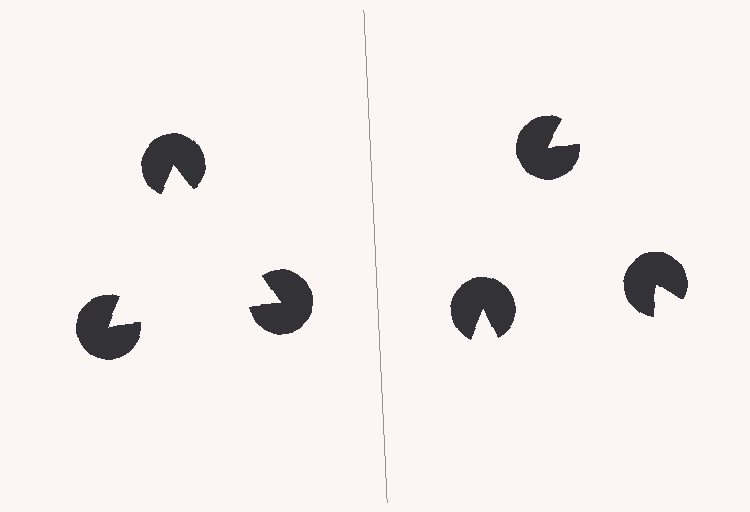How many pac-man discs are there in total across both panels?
6 — 3 on each side.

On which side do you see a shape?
An illusory triangle appears on the left side. On the right side the wedge cuts are rotated, so no coherent shape forms.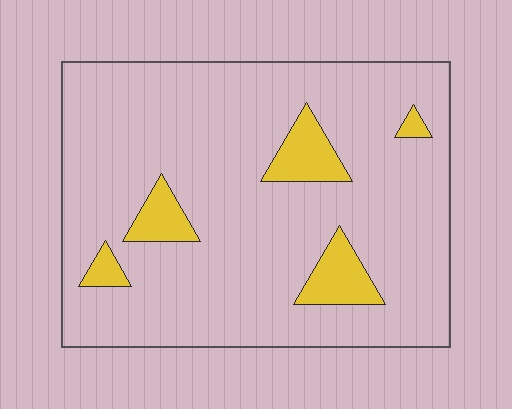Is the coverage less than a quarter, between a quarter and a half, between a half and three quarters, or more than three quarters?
Less than a quarter.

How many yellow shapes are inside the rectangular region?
5.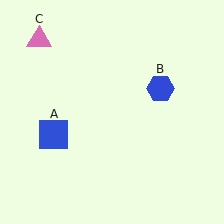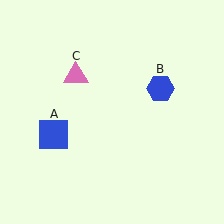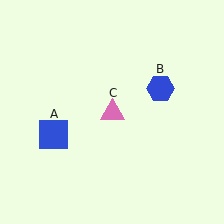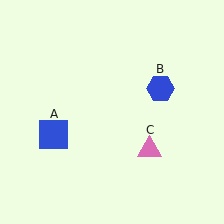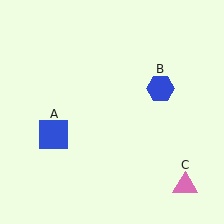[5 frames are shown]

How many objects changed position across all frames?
1 object changed position: pink triangle (object C).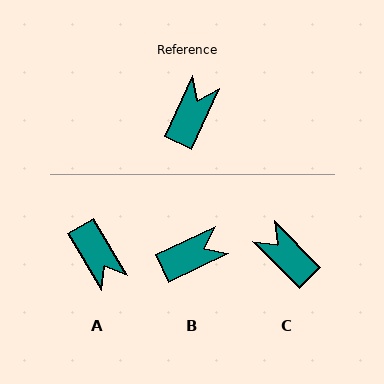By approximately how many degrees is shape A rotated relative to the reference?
Approximately 125 degrees clockwise.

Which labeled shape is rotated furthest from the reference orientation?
A, about 125 degrees away.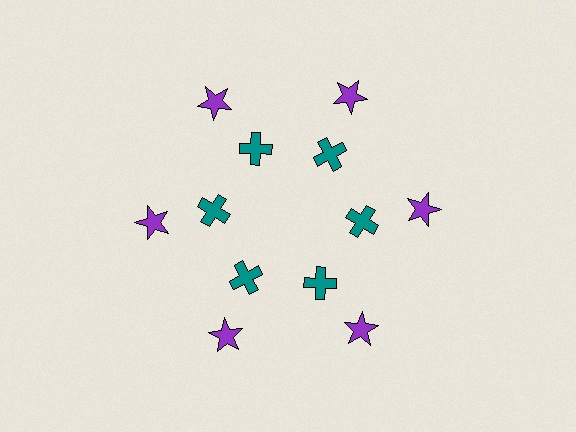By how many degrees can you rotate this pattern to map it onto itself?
The pattern maps onto itself every 60 degrees of rotation.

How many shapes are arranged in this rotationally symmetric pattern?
There are 12 shapes, arranged in 6 groups of 2.